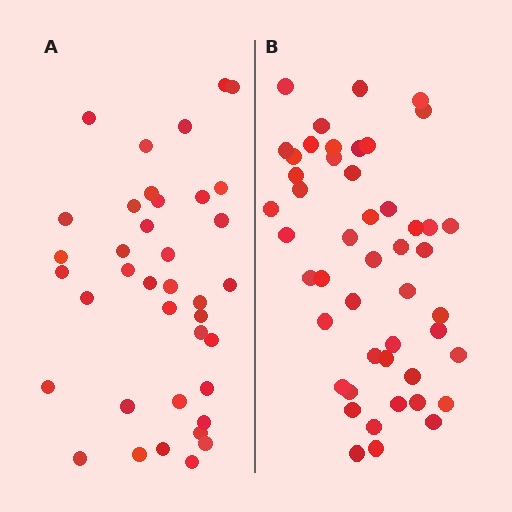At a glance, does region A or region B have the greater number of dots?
Region B (the right region) has more dots.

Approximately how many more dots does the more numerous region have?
Region B has roughly 10 or so more dots than region A.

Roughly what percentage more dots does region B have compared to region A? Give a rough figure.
About 25% more.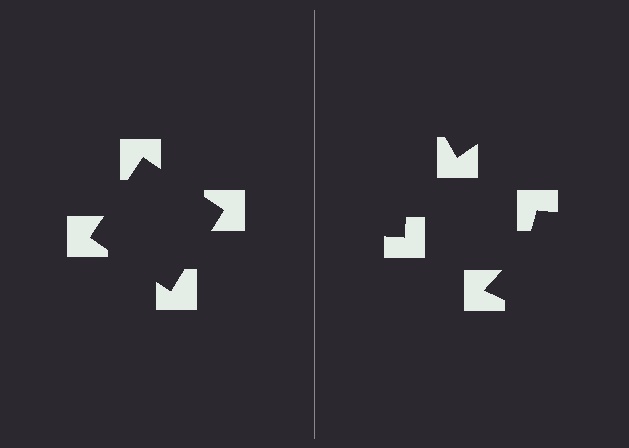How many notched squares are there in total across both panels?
8 — 4 on each side.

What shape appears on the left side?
An illusory square.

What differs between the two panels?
The notched squares are positioned identically on both sides; only the wedge orientations differ. On the left they align to a square; on the right they are misaligned.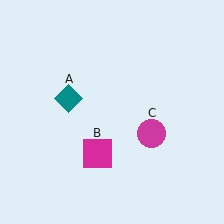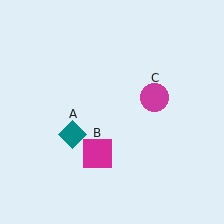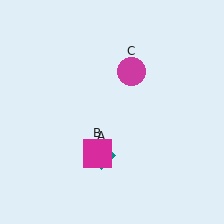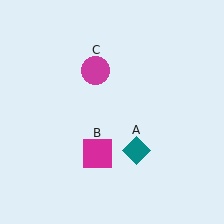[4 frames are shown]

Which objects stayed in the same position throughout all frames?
Magenta square (object B) remained stationary.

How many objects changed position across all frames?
2 objects changed position: teal diamond (object A), magenta circle (object C).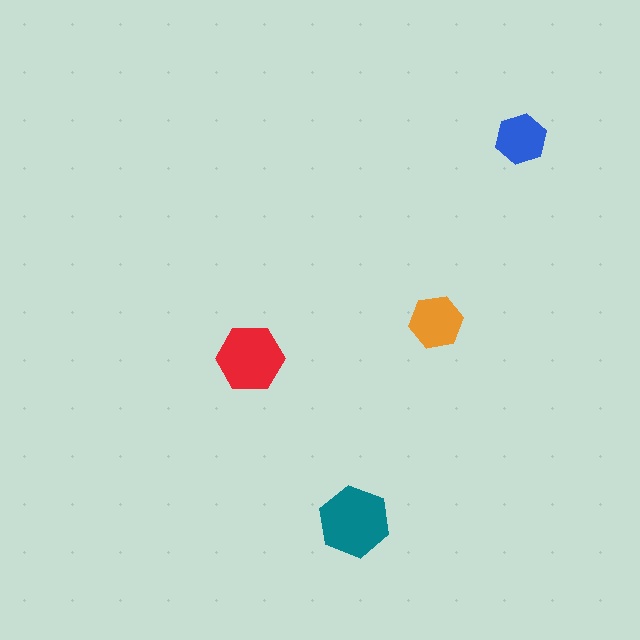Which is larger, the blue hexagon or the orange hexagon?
The orange one.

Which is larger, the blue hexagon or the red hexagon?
The red one.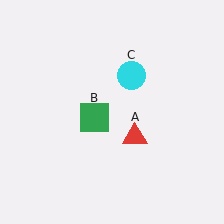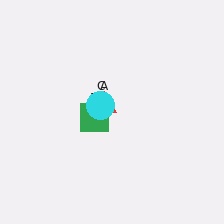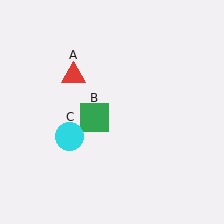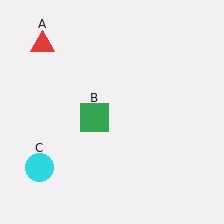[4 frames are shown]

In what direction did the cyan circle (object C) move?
The cyan circle (object C) moved down and to the left.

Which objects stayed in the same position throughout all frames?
Green square (object B) remained stationary.